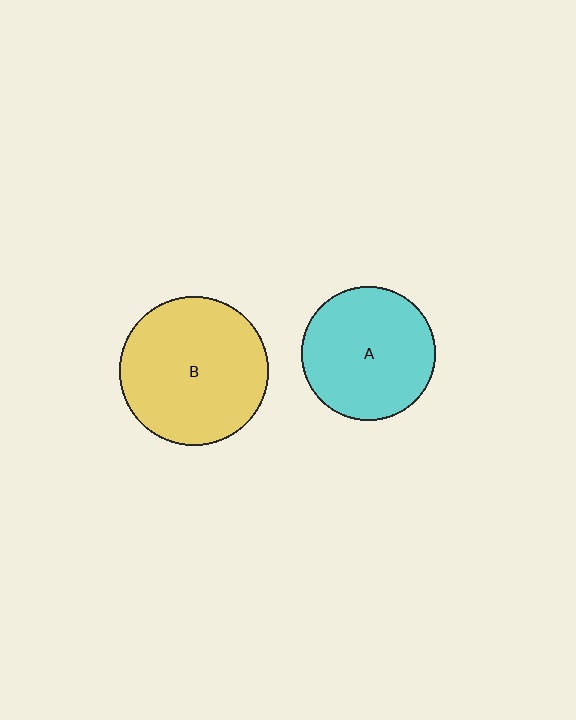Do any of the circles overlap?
No, none of the circles overlap.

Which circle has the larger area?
Circle B (yellow).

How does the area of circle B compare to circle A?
Approximately 1.2 times.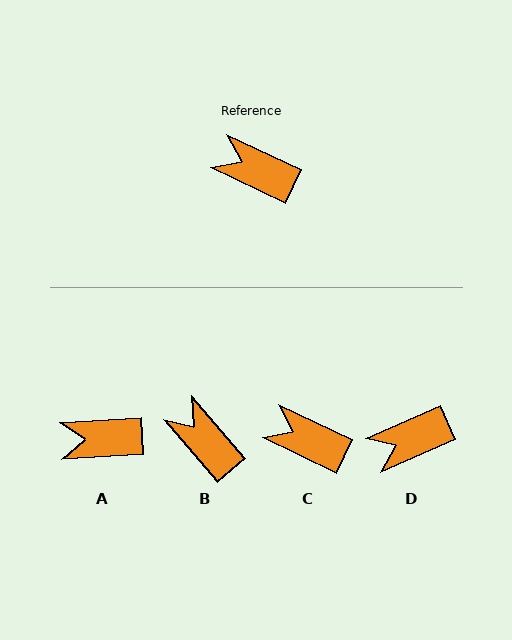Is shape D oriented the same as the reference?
No, it is off by about 49 degrees.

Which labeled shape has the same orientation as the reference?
C.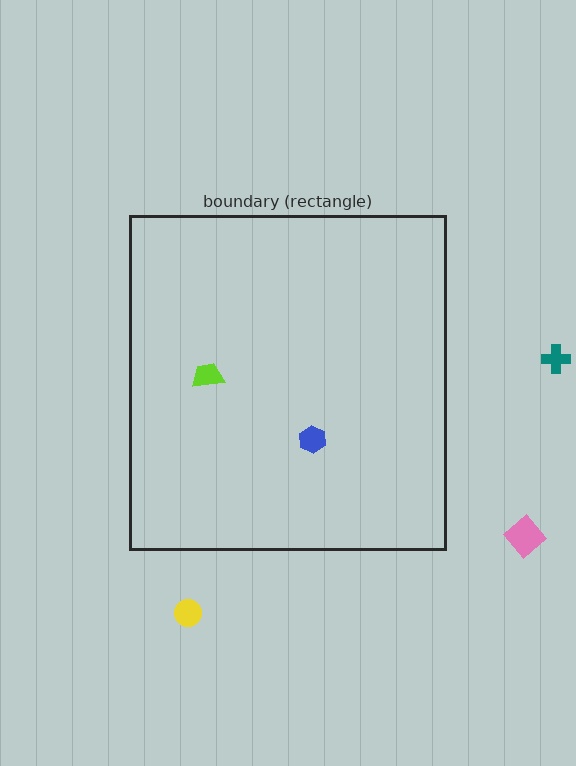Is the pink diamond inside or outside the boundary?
Outside.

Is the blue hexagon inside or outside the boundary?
Inside.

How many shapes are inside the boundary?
2 inside, 3 outside.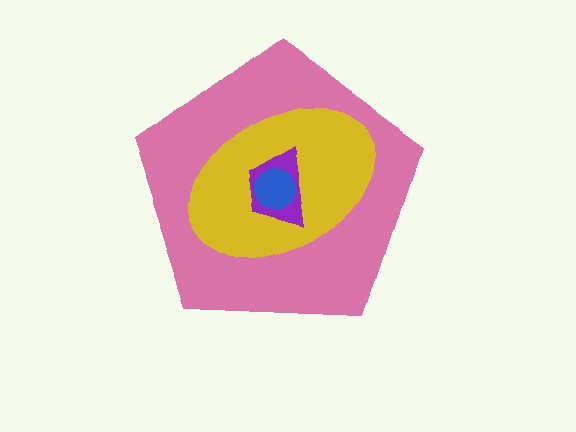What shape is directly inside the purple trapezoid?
The blue circle.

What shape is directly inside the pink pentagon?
The yellow ellipse.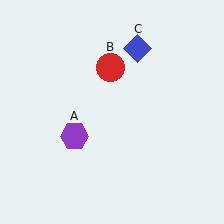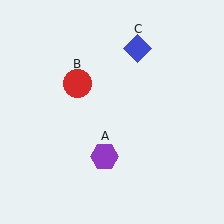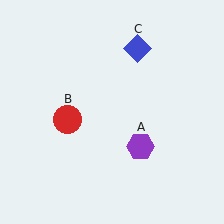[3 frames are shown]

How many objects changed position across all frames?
2 objects changed position: purple hexagon (object A), red circle (object B).